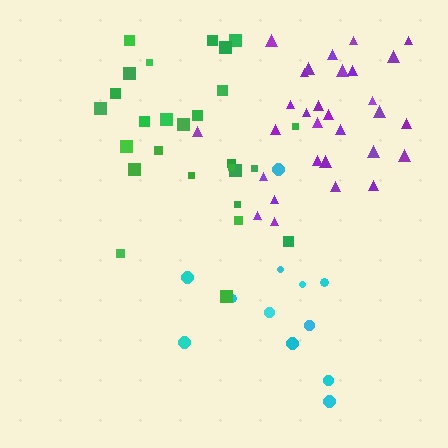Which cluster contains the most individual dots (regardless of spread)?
Purple (31).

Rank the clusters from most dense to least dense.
purple, green, cyan.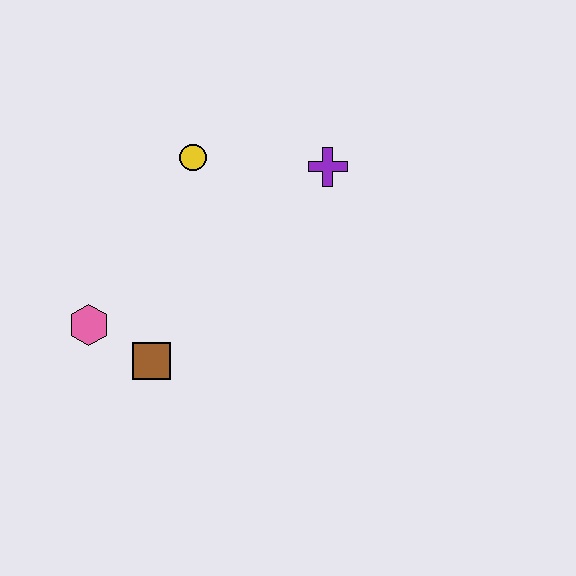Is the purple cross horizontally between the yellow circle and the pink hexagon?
No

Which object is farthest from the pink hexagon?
The purple cross is farthest from the pink hexagon.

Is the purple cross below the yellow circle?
Yes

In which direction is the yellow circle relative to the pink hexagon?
The yellow circle is above the pink hexagon.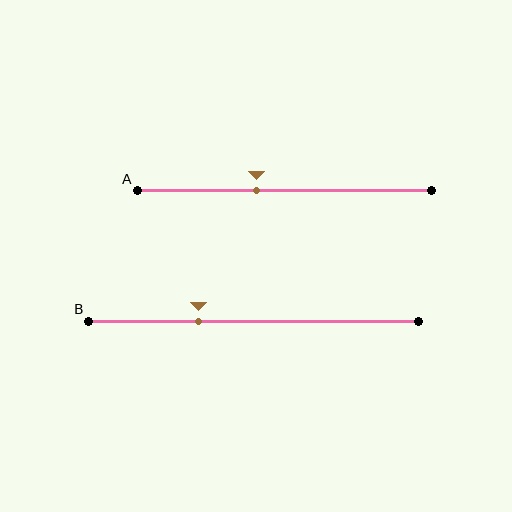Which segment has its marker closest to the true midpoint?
Segment A has its marker closest to the true midpoint.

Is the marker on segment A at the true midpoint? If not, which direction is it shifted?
No, the marker on segment A is shifted to the left by about 9% of the segment length.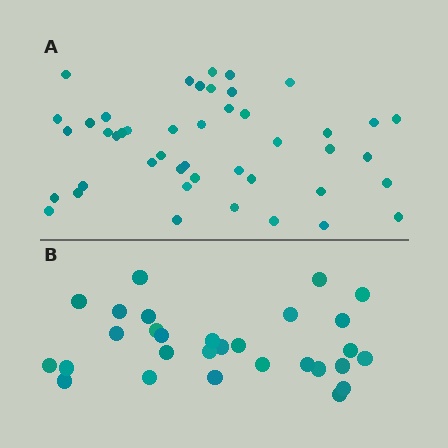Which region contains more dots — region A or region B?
Region A (the top region) has more dots.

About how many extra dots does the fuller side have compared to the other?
Region A has approximately 15 more dots than region B.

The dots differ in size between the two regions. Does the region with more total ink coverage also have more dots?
No. Region B has more total ink coverage because its dots are larger, but region A actually contains more individual dots. Total area can be misleading — the number of items is what matters here.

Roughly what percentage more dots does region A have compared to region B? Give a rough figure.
About 55% more.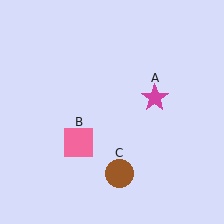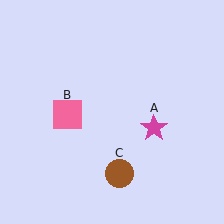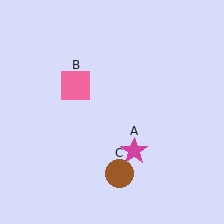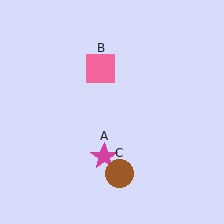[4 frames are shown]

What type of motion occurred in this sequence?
The magenta star (object A), pink square (object B) rotated clockwise around the center of the scene.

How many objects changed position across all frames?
2 objects changed position: magenta star (object A), pink square (object B).